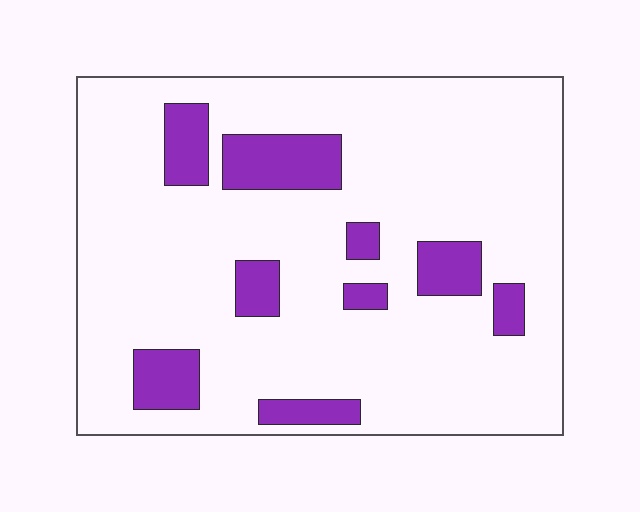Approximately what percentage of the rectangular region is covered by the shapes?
Approximately 15%.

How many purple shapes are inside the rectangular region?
9.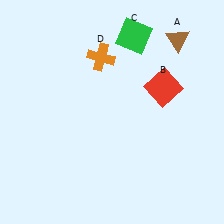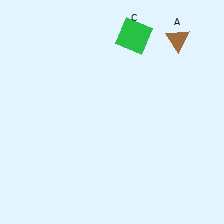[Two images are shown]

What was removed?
The red square (B), the orange cross (D) were removed in Image 2.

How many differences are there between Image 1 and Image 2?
There are 2 differences between the two images.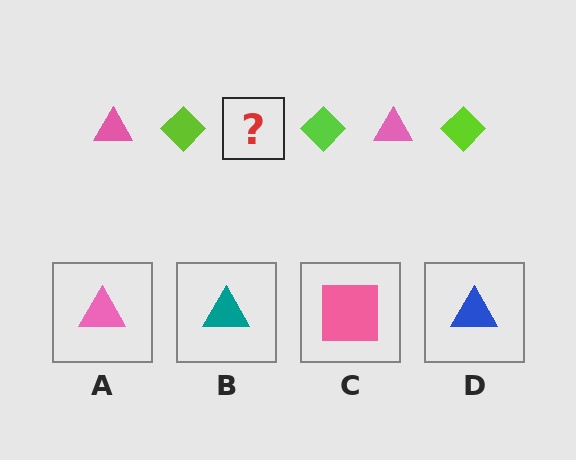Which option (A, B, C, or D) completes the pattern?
A.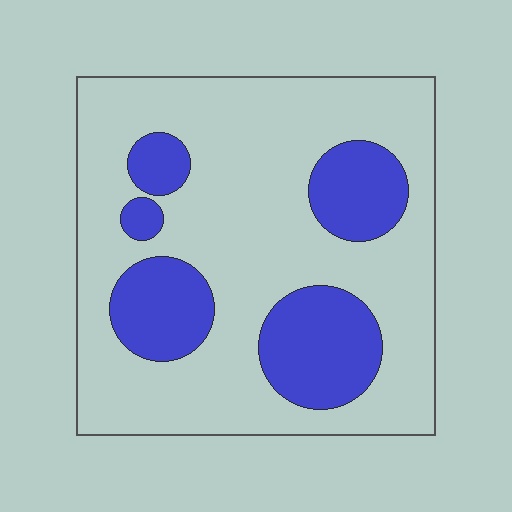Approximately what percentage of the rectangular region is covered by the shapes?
Approximately 25%.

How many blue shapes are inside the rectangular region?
5.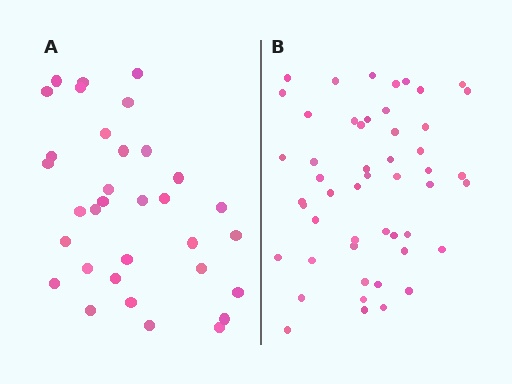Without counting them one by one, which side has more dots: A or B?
Region B (the right region) has more dots.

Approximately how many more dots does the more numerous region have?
Region B has approximately 15 more dots than region A.